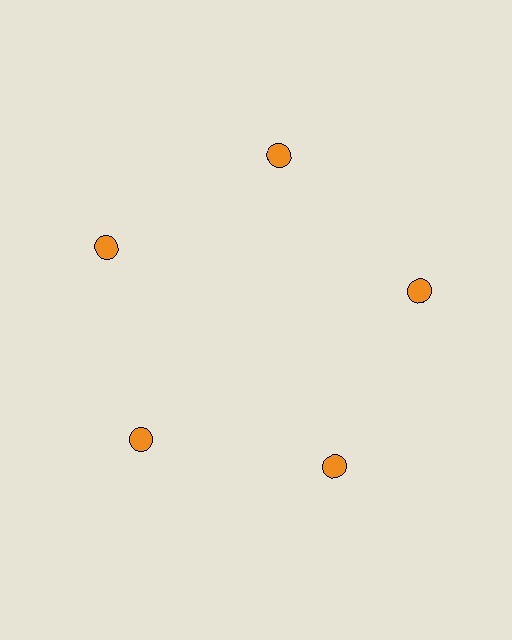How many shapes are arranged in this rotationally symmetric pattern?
There are 5 shapes, arranged in 5 groups of 1.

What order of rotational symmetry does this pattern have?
This pattern has 5-fold rotational symmetry.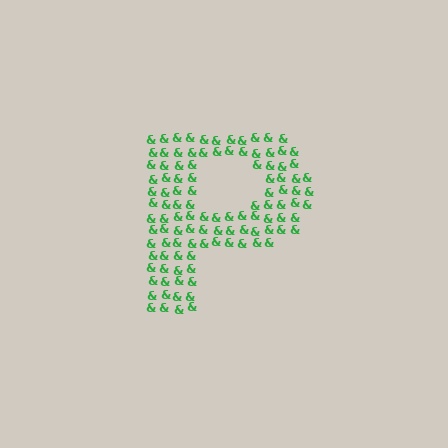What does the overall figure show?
The overall figure shows the letter P.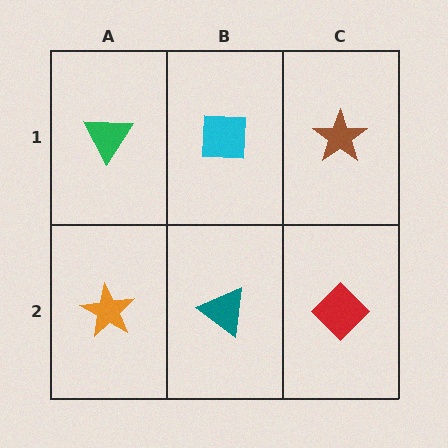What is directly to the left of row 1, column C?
A cyan square.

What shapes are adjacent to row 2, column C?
A brown star (row 1, column C), a teal triangle (row 2, column B).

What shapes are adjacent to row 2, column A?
A green triangle (row 1, column A), a teal triangle (row 2, column B).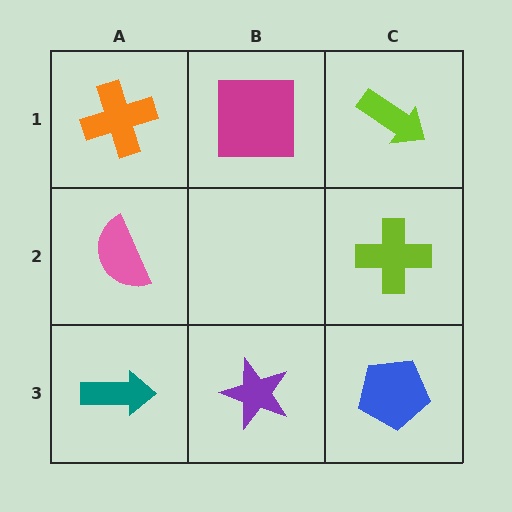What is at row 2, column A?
A pink semicircle.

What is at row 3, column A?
A teal arrow.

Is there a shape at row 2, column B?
No, that cell is empty.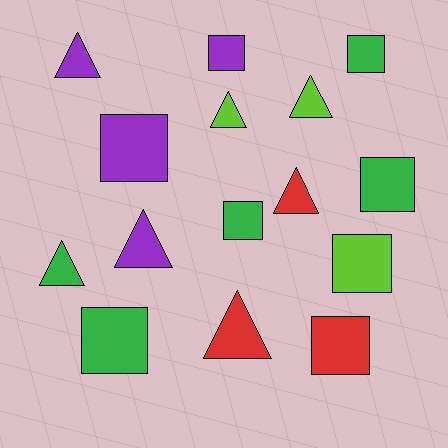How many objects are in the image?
There are 15 objects.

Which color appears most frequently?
Green, with 5 objects.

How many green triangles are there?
There is 1 green triangle.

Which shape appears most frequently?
Square, with 8 objects.